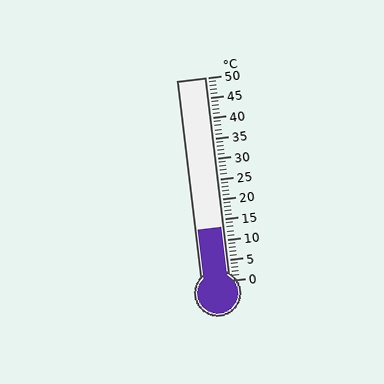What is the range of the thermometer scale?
The thermometer scale ranges from 0°C to 50°C.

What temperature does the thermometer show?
The thermometer shows approximately 13°C.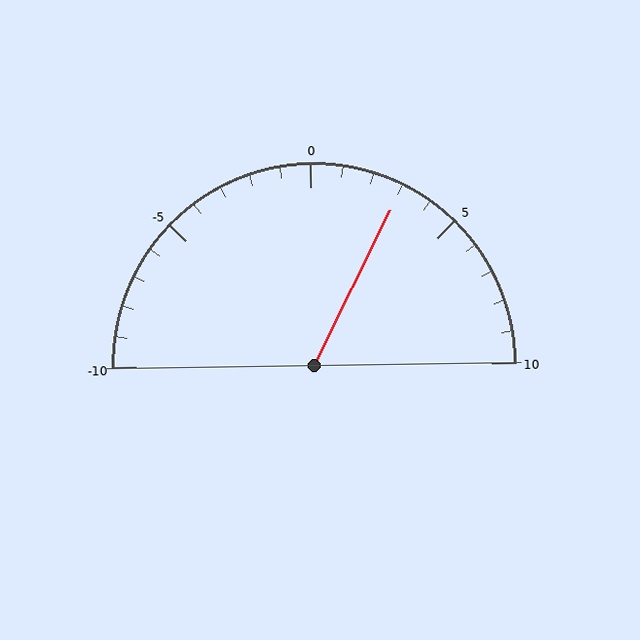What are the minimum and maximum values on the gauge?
The gauge ranges from -10 to 10.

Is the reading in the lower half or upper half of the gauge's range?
The reading is in the upper half of the range (-10 to 10).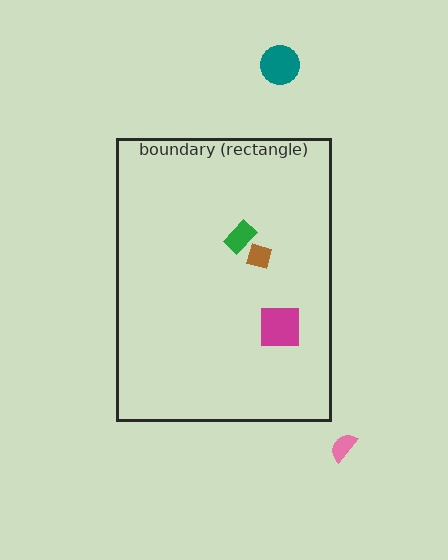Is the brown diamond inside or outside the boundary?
Inside.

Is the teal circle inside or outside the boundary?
Outside.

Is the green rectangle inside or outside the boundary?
Inside.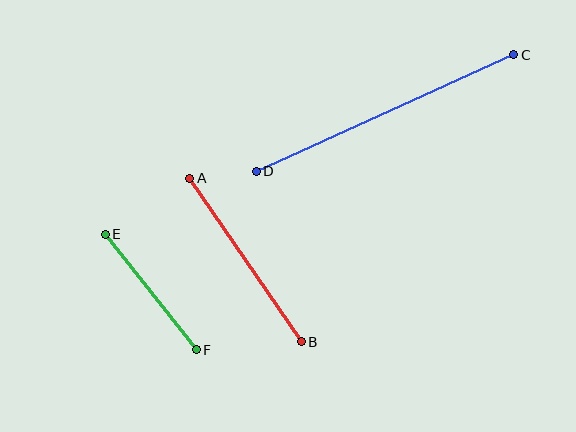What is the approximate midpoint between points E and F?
The midpoint is at approximately (151, 292) pixels.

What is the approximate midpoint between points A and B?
The midpoint is at approximately (246, 260) pixels.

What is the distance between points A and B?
The distance is approximately 198 pixels.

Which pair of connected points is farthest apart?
Points C and D are farthest apart.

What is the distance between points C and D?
The distance is approximately 282 pixels.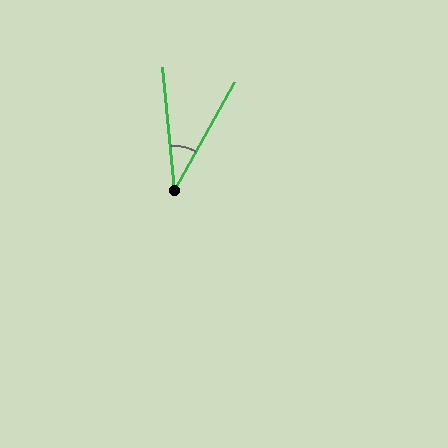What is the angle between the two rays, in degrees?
Approximately 35 degrees.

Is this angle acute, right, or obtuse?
It is acute.